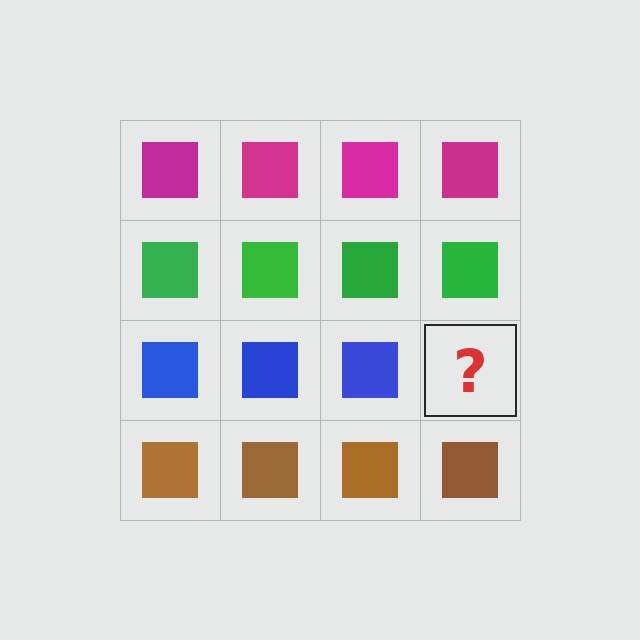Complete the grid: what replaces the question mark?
The question mark should be replaced with a blue square.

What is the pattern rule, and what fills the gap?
The rule is that each row has a consistent color. The gap should be filled with a blue square.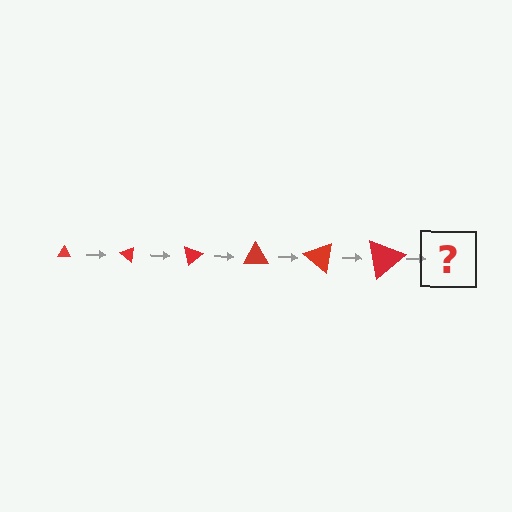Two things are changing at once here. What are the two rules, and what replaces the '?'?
The two rules are that the triangle grows larger each step and it rotates 40 degrees each step. The '?' should be a triangle, larger than the previous one and rotated 240 degrees from the start.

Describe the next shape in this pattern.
It should be a triangle, larger than the previous one and rotated 240 degrees from the start.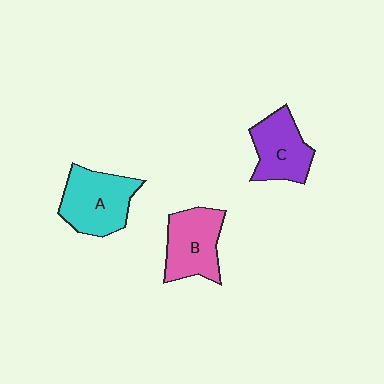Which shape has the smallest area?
Shape C (purple).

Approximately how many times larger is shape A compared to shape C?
Approximately 1.2 times.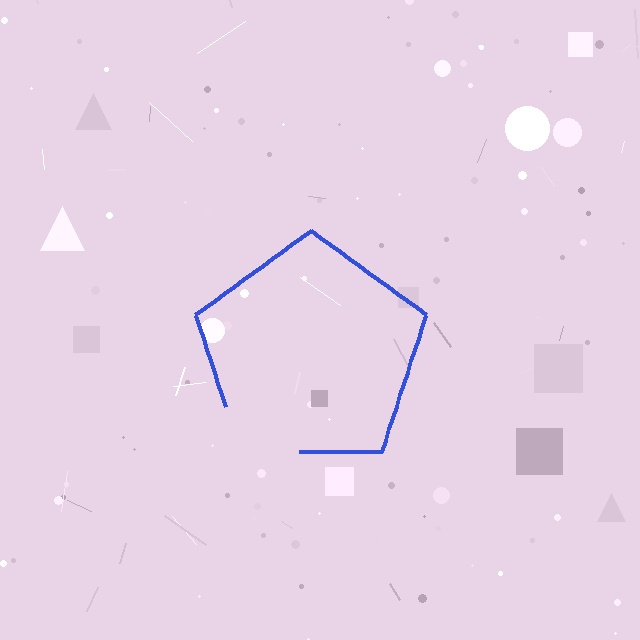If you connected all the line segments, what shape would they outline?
They would outline a pentagon.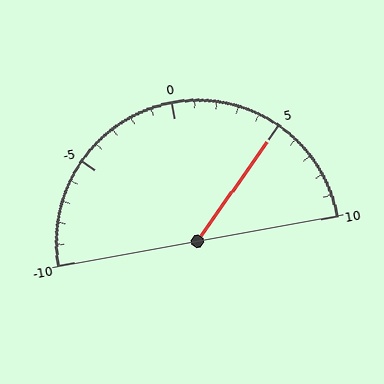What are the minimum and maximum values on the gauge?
The gauge ranges from -10 to 10.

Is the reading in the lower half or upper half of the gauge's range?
The reading is in the upper half of the range (-10 to 10).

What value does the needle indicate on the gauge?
The needle indicates approximately 5.